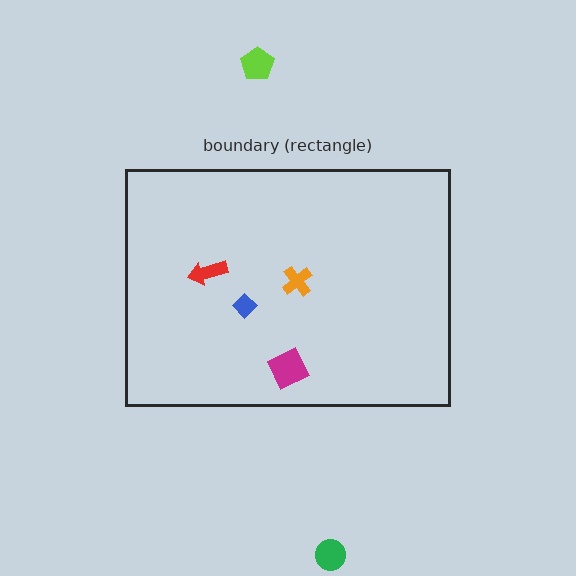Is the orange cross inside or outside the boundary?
Inside.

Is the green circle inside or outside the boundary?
Outside.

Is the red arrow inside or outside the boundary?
Inside.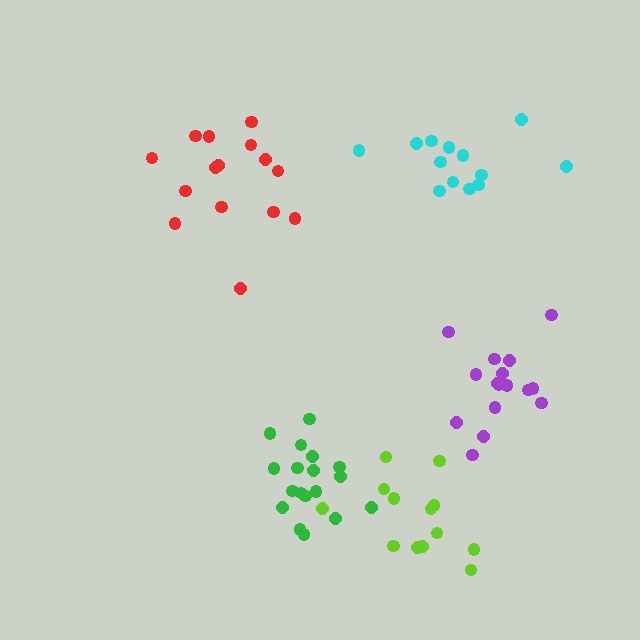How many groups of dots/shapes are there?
There are 5 groups.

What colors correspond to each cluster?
The clusters are colored: red, lime, cyan, purple, green.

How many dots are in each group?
Group 1: 15 dots, Group 2: 13 dots, Group 3: 13 dots, Group 4: 16 dots, Group 5: 18 dots (75 total).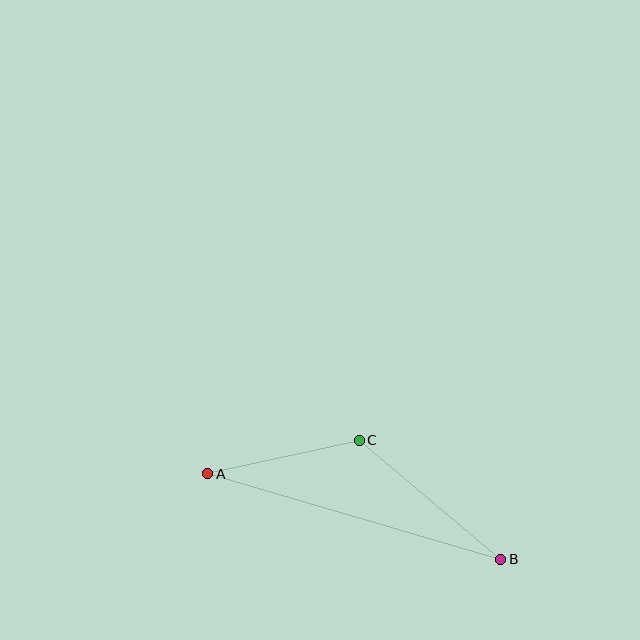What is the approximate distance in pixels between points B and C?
The distance between B and C is approximately 185 pixels.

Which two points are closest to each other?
Points A and C are closest to each other.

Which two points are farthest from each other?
Points A and B are farthest from each other.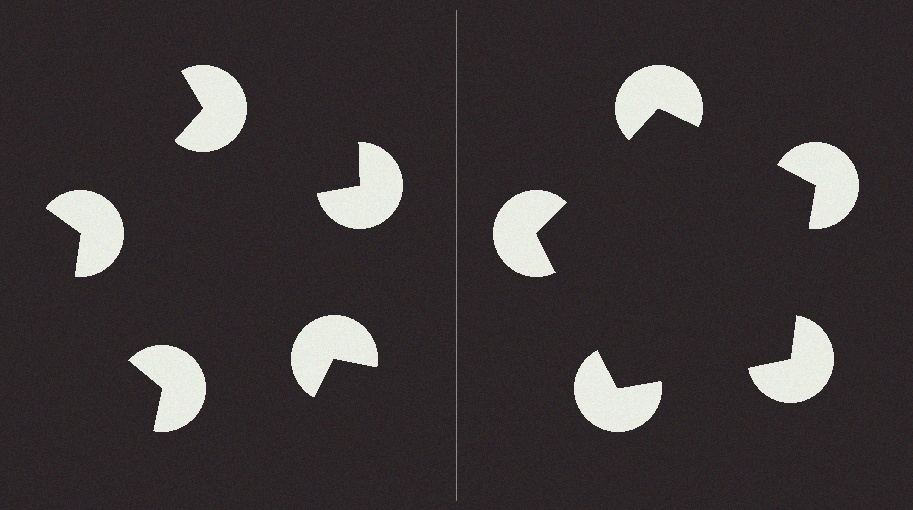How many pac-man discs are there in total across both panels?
10 — 5 on each side.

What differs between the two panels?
The pac-man discs are positioned identically on both sides; only the wedge orientations differ. On the right they align to a pentagon; on the left they are misaligned.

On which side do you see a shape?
An illusory pentagon appears on the right side. On the left side the wedge cuts are rotated, so no coherent shape forms.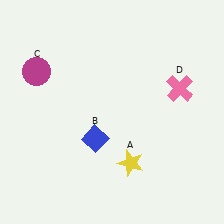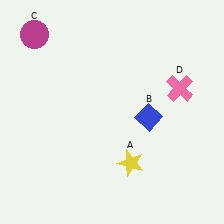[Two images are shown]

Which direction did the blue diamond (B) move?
The blue diamond (B) moved right.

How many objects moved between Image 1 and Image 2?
2 objects moved between the two images.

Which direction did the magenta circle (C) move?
The magenta circle (C) moved up.